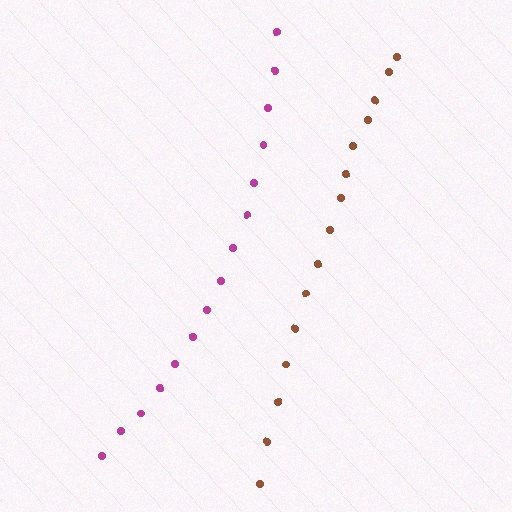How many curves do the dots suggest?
There are 2 distinct paths.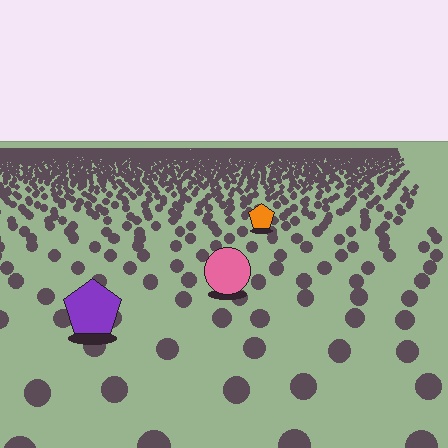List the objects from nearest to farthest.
From nearest to farthest: the purple pentagon, the pink circle, the orange pentagon.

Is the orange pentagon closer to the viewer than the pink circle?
No. The pink circle is closer — you can tell from the texture gradient: the ground texture is coarser near it.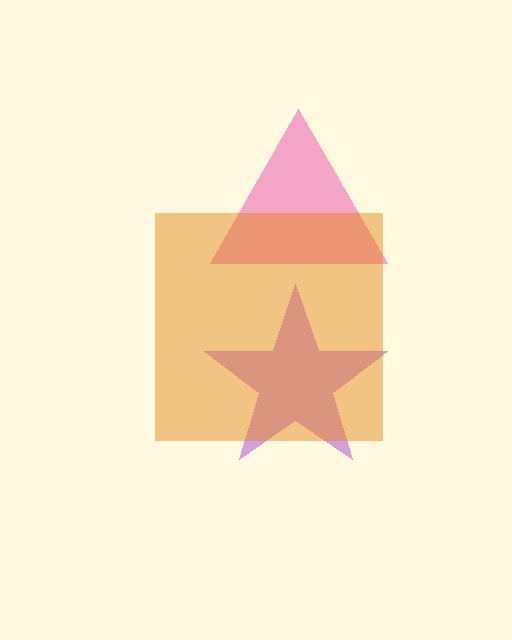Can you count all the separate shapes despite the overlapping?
Yes, there are 3 separate shapes.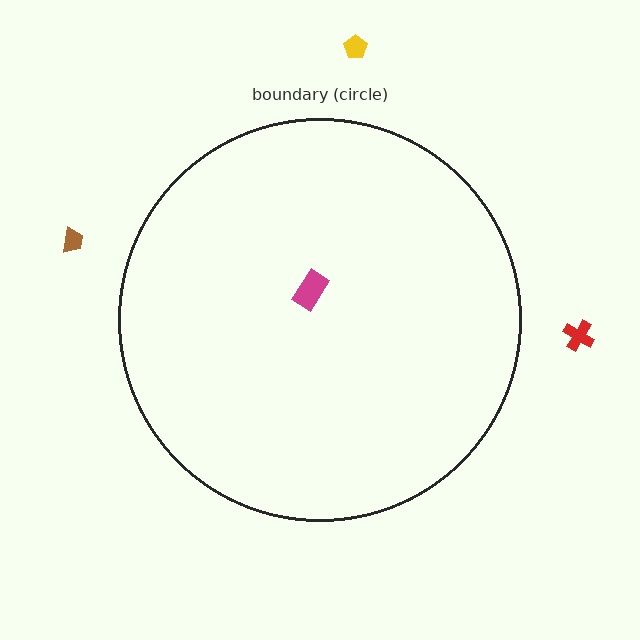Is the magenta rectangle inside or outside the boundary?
Inside.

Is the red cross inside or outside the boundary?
Outside.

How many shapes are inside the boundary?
1 inside, 3 outside.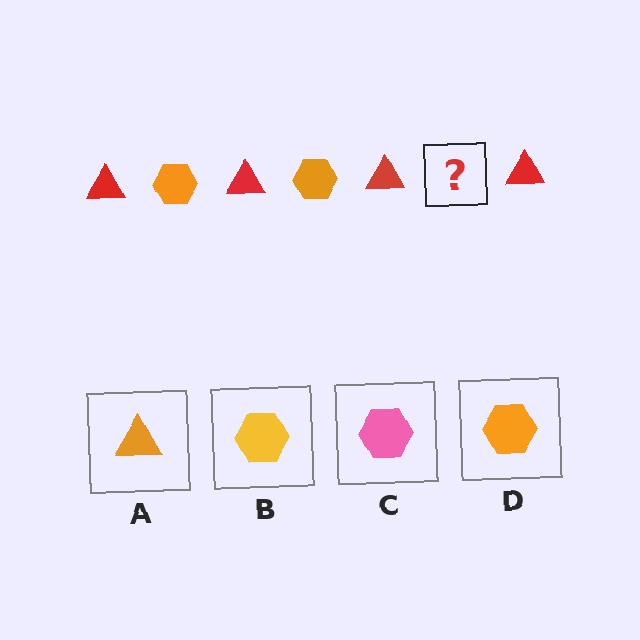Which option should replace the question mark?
Option D.